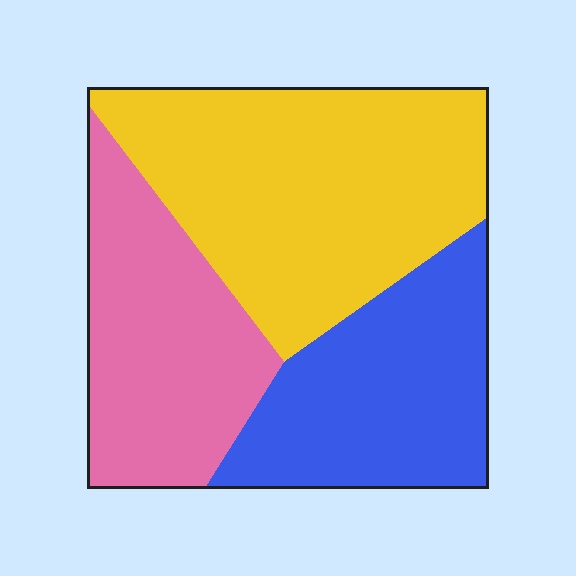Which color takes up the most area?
Yellow, at roughly 45%.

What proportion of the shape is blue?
Blue covers around 30% of the shape.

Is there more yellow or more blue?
Yellow.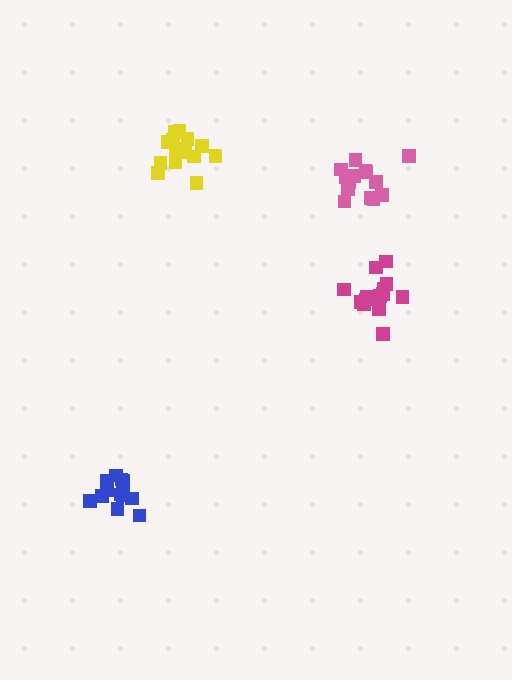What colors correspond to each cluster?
The clusters are colored: pink, yellow, blue, magenta.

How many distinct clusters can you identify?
There are 4 distinct clusters.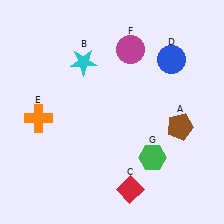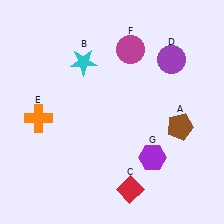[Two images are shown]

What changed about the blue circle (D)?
In Image 1, D is blue. In Image 2, it changed to purple.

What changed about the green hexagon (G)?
In Image 1, G is green. In Image 2, it changed to purple.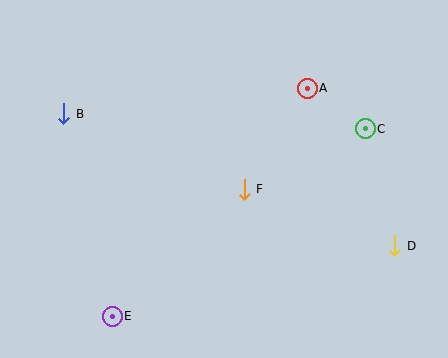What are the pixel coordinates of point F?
Point F is at (244, 189).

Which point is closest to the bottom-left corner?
Point E is closest to the bottom-left corner.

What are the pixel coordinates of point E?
Point E is at (112, 316).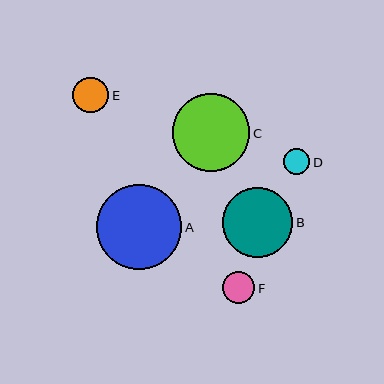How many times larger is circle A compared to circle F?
Circle A is approximately 2.7 times the size of circle F.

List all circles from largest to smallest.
From largest to smallest: A, C, B, E, F, D.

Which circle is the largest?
Circle A is the largest with a size of approximately 86 pixels.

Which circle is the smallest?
Circle D is the smallest with a size of approximately 27 pixels.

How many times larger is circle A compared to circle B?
Circle A is approximately 1.2 times the size of circle B.